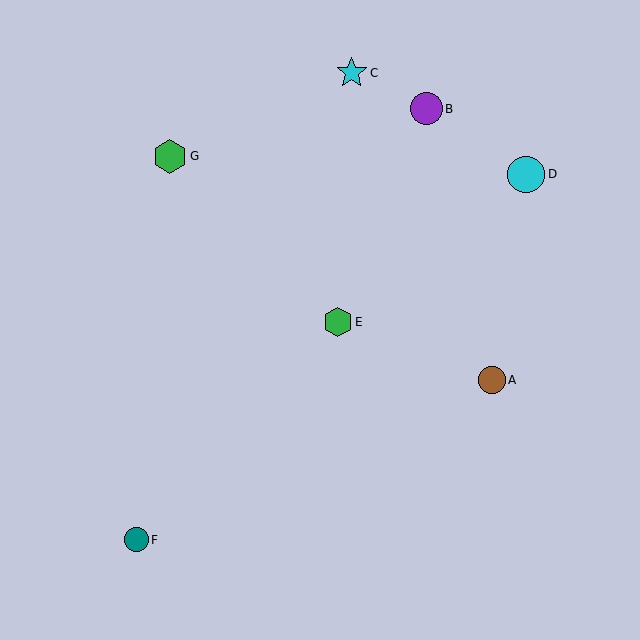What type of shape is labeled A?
Shape A is a brown circle.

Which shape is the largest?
The cyan circle (labeled D) is the largest.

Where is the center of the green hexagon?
The center of the green hexagon is at (170, 156).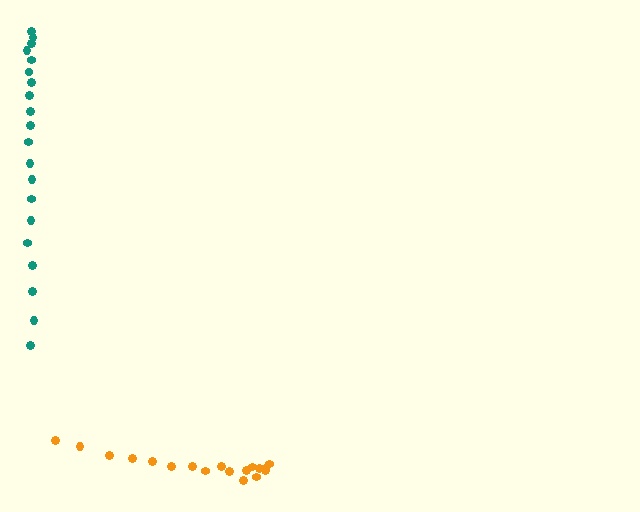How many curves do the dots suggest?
There are 2 distinct paths.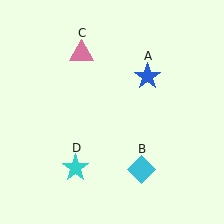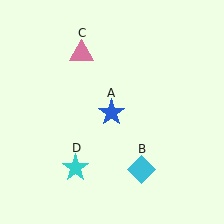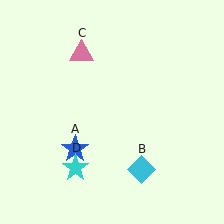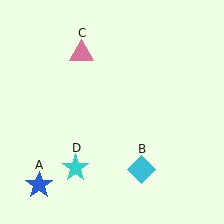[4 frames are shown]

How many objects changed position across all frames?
1 object changed position: blue star (object A).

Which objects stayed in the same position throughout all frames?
Cyan diamond (object B) and pink triangle (object C) and cyan star (object D) remained stationary.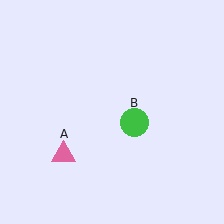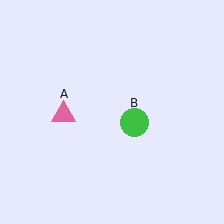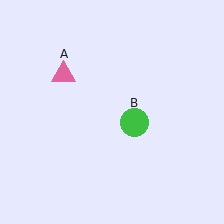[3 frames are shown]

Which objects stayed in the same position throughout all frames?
Green circle (object B) remained stationary.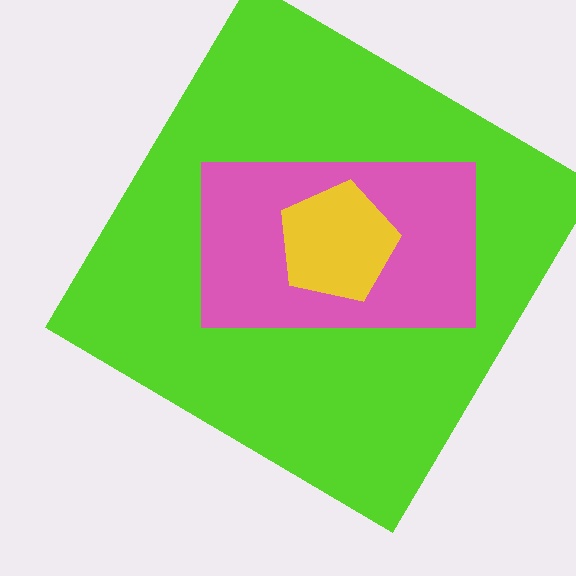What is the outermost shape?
The lime diamond.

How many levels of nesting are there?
3.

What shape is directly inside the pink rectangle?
The yellow pentagon.